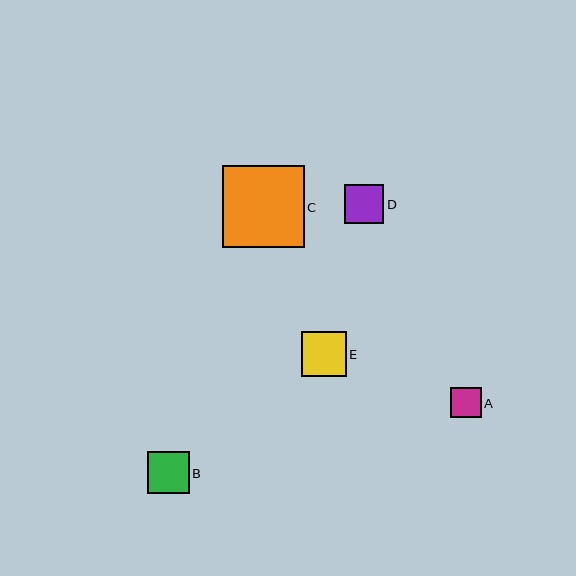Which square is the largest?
Square C is the largest with a size of approximately 82 pixels.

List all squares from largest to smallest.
From largest to smallest: C, E, B, D, A.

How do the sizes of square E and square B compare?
Square E and square B are approximately the same size.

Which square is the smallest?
Square A is the smallest with a size of approximately 30 pixels.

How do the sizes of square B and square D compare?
Square B and square D are approximately the same size.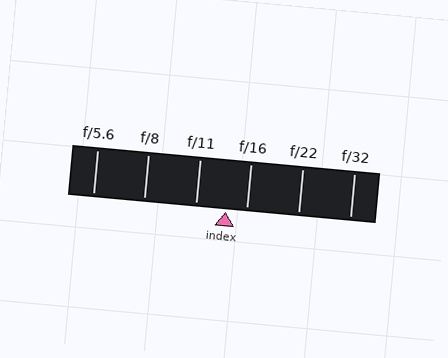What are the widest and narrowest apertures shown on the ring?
The widest aperture shown is f/5.6 and the narrowest is f/32.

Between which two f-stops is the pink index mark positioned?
The index mark is between f/11 and f/16.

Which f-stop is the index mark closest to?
The index mark is closest to f/16.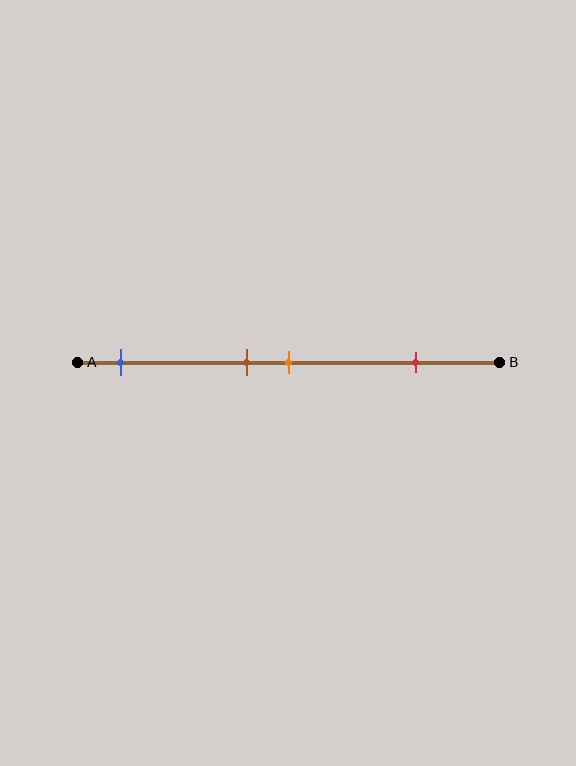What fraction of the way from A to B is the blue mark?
The blue mark is approximately 10% (0.1) of the way from A to B.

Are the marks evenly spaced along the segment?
No, the marks are not evenly spaced.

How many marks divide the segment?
There are 4 marks dividing the segment.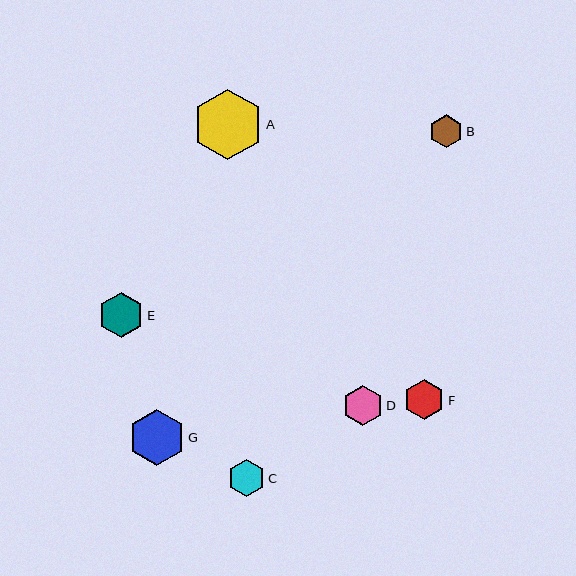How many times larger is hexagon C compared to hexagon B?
Hexagon C is approximately 1.1 times the size of hexagon B.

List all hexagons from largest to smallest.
From largest to smallest: A, G, E, D, F, C, B.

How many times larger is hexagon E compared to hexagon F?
Hexagon E is approximately 1.1 times the size of hexagon F.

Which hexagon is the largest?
Hexagon A is the largest with a size of approximately 70 pixels.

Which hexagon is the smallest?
Hexagon B is the smallest with a size of approximately 33 pixels.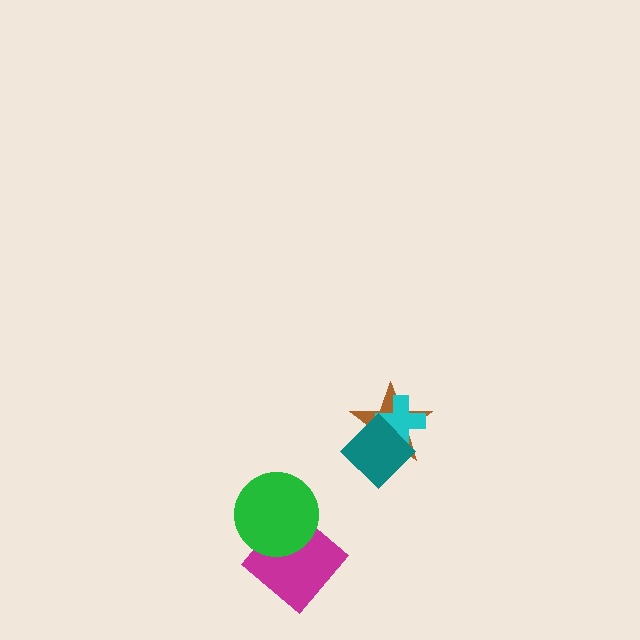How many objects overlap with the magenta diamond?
1 object overlaps with the magenta diamond.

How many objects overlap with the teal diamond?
2 objects overlap with the teal diamond.